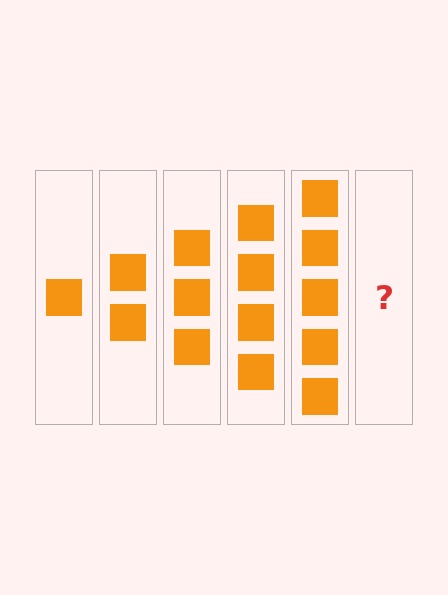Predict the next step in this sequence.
The next step is 6 squares.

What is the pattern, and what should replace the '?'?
The pattern is that each step adds one more square. The '?' should be 6 squares.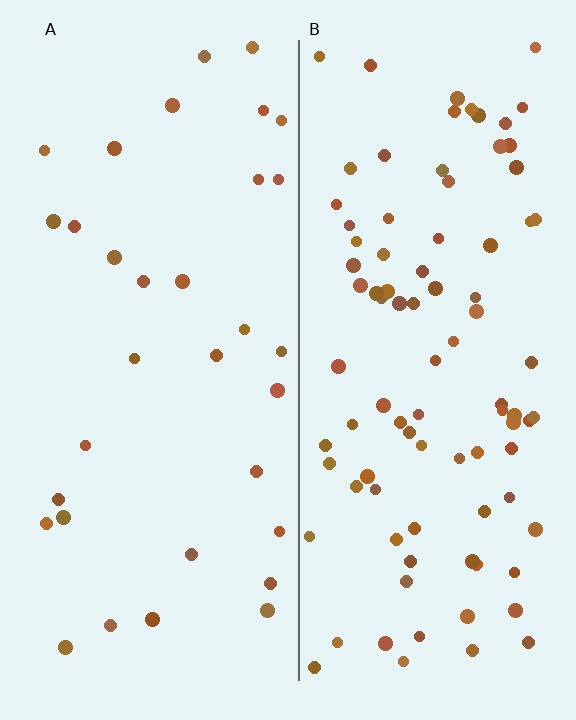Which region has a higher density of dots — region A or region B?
B (the right).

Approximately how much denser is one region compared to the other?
Approximately 2.8× — region B over region A.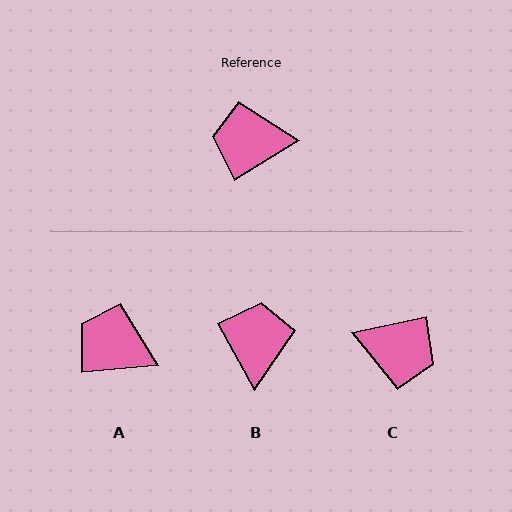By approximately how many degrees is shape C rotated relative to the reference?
Approximately 162 degrees counter-clockwise.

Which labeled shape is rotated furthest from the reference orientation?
C, about 162 degrees away.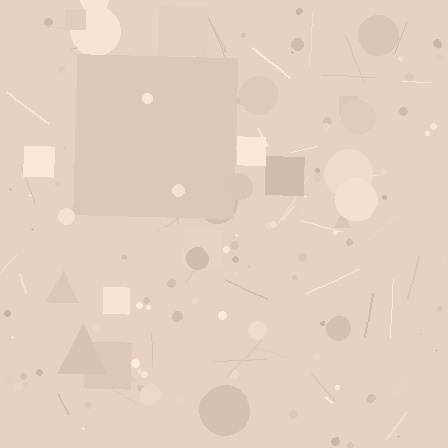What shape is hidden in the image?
A square is hidden in the image.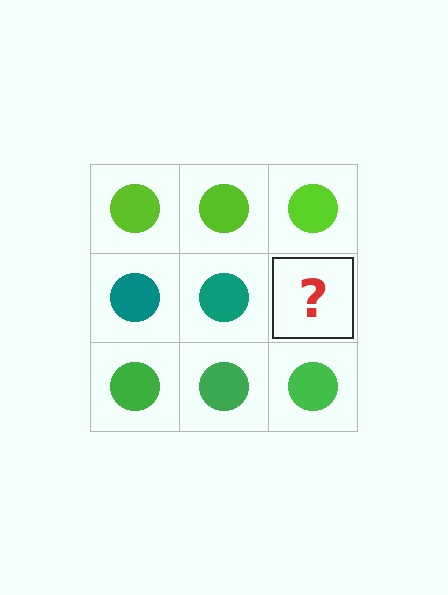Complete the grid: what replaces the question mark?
The question mark should be replaced with a teal circle.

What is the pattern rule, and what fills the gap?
The rule is that each row has a consistent color. The gap should be filled with a teal circle.